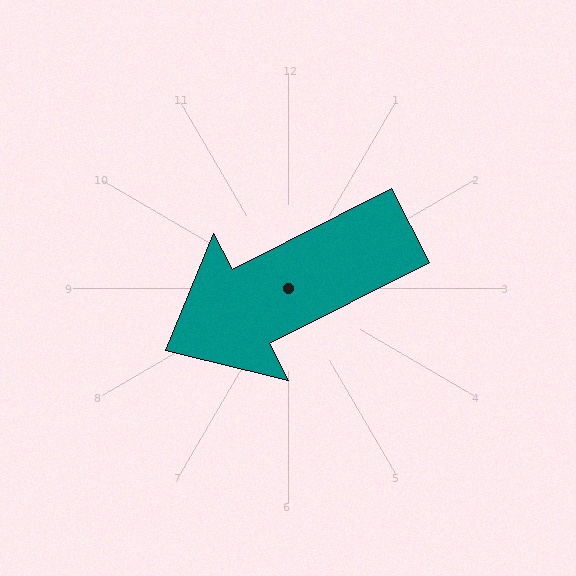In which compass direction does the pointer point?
Southwest.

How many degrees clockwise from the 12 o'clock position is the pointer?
Approximately 243 degrees.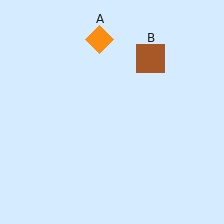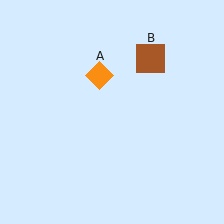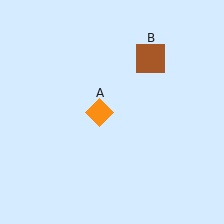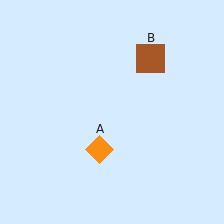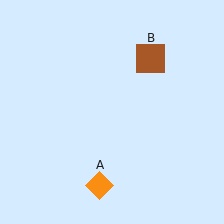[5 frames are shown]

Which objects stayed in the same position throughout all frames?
Brown square (object B) remained stationary.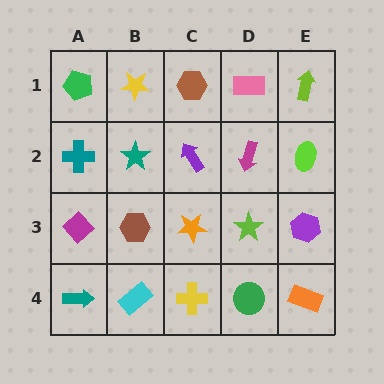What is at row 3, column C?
An orange star.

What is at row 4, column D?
A green circle.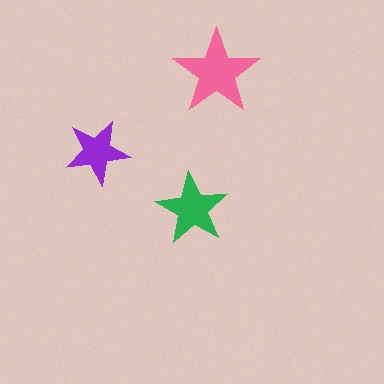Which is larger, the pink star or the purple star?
The pink one.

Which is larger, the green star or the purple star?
The green one.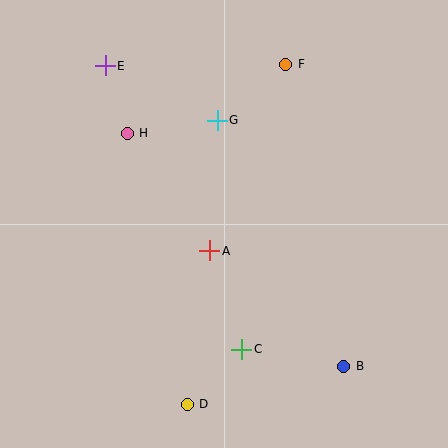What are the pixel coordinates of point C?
Point C is at (242, 349).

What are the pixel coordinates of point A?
Point A is at (210, 251).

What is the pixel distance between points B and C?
The distance between B and C is 103 pixels.